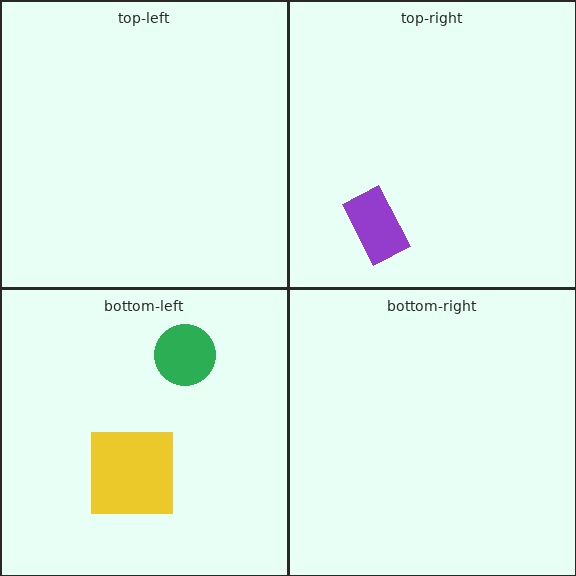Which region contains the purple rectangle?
The top-right region.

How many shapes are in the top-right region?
1.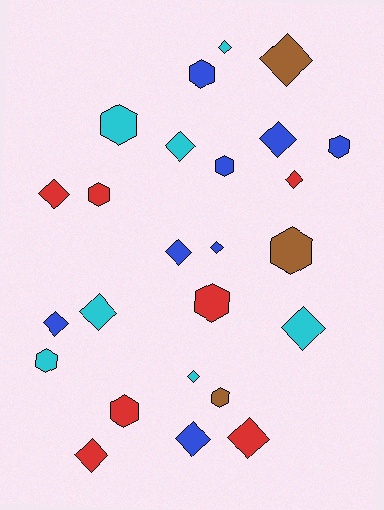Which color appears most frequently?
Blue, with 8 objects.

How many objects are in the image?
There are 25 objects.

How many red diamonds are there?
There are 4 red diamonds.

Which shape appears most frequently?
Diamond, with 15 objects.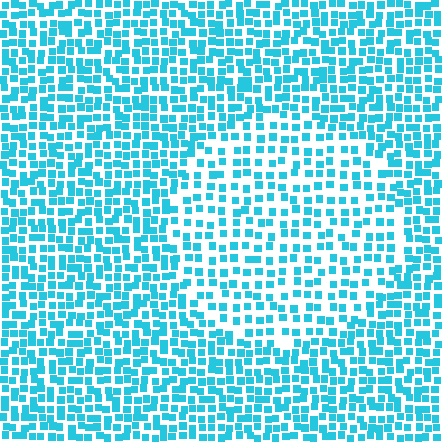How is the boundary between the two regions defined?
The boundary is defined by a change in element density (approximately 1.6x ratio). All elements are the same color, size, and shape.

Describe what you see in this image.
The image contains small cyan elements arranged at two different densities. A circle-shaped region is visible where the elements are less densely packed than the surrounding area.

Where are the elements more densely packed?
The elements are more densely packed outside the circle boundary.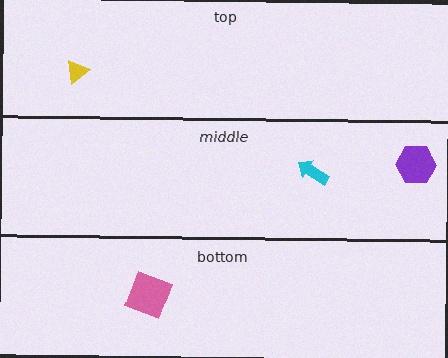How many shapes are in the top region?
1.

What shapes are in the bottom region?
The pink square.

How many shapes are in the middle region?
2.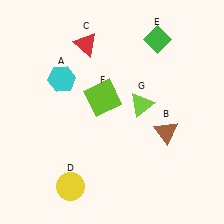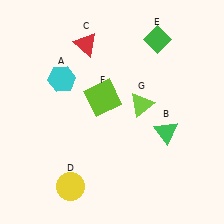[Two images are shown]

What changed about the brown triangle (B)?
In Image 1, B is brown. In Image 2, it changed to green.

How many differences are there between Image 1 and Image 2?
There is 1 difference between the two images.